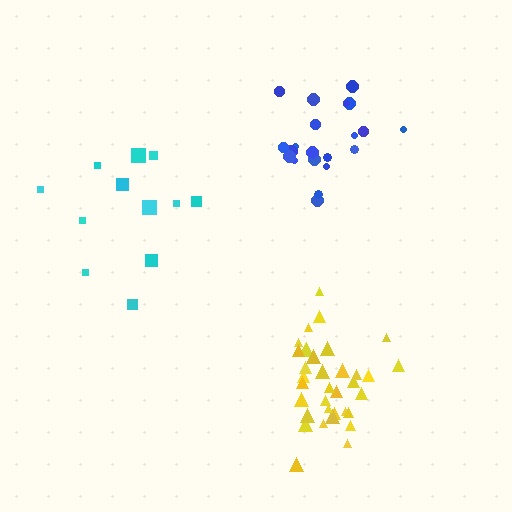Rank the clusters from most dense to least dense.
yellow, blue, cyan.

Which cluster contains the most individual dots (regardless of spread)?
Yellow (35).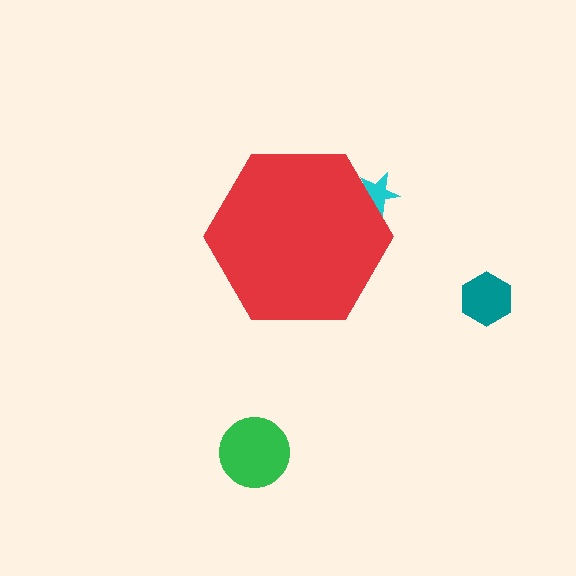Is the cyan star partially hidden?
Yes, the cyan star is partially hidden behind the red hexagon.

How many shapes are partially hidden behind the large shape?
1 shape is partially hidden.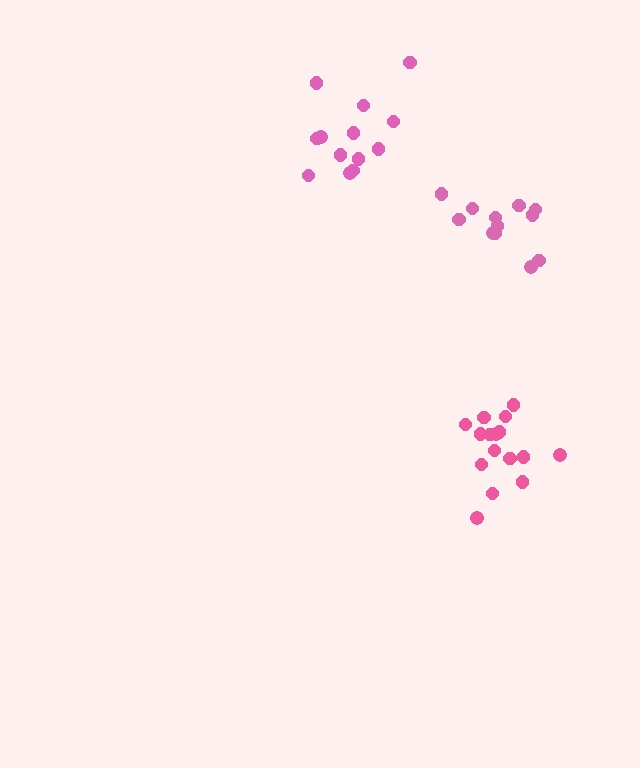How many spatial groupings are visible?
There are 3 spatial groupings.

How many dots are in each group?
Group 1: 16 dots, Group 2: 13 dots, Group 3: 12 dots (41 total).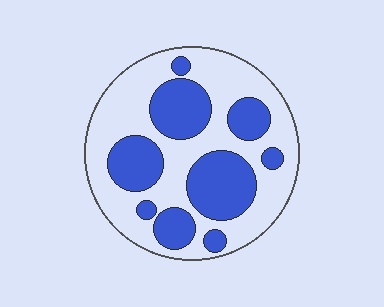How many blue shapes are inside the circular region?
9.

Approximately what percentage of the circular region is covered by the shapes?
Approximately 40%.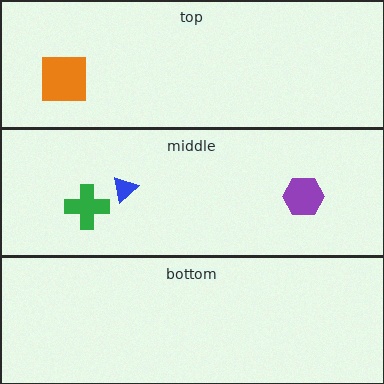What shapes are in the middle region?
The blue triangle, the green cross, the purple hexagon.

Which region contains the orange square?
The top region.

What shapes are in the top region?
The orange square.